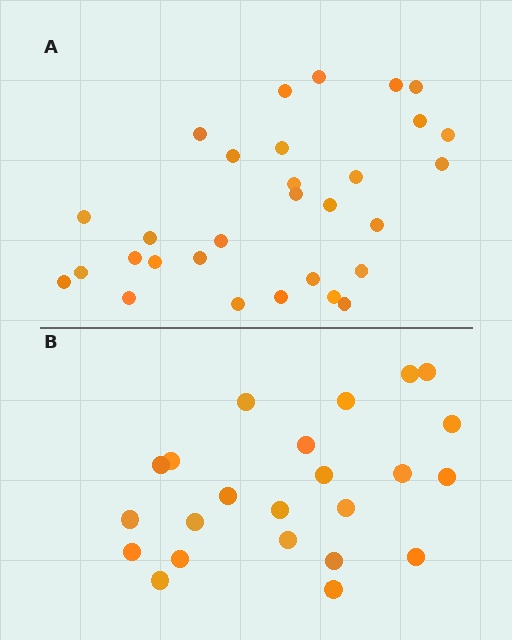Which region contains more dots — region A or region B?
Region A (the top region) has more dots.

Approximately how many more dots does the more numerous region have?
Region A has roughly 8 or so more dots than region B.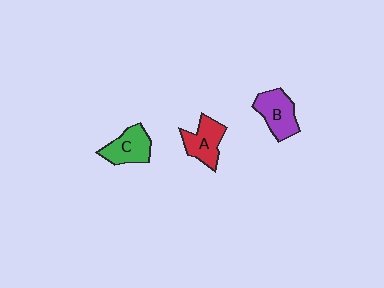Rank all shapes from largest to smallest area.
From largest to smallest: B (purple), A (red), C (green).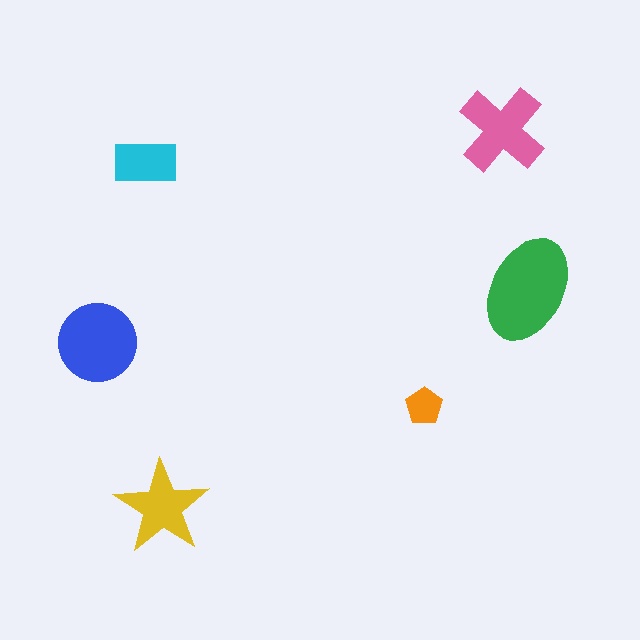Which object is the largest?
The green ellipse.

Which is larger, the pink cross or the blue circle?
The blue circle.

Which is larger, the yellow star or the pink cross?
The pink cross.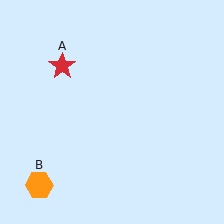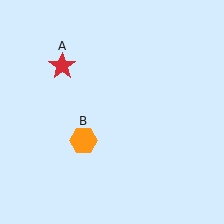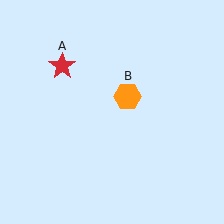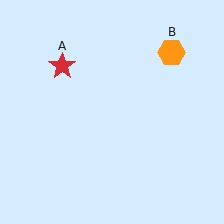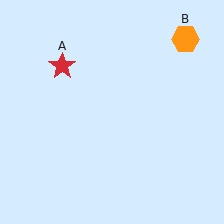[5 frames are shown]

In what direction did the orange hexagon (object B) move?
The orange hexagon (object B) moved up and to the right.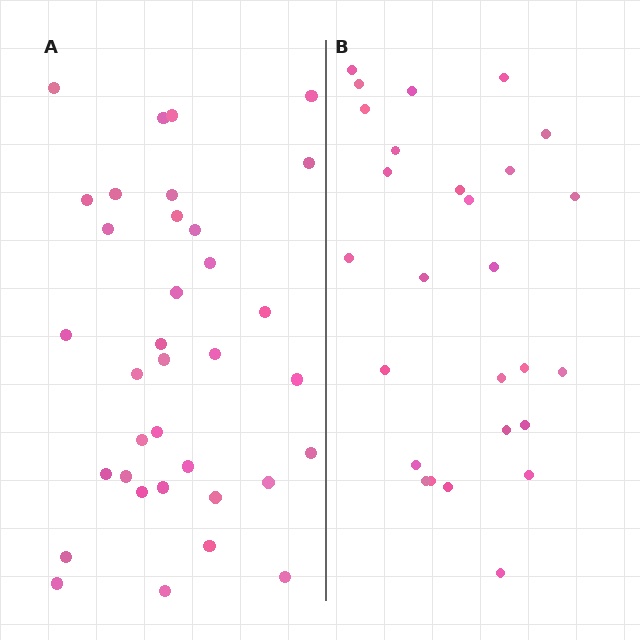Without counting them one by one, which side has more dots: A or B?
Region A (the left region) has more dots.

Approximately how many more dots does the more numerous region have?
Region A has roughly 8 or so more dots than region B.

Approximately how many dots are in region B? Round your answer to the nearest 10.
About 30 dots. (The exact count is 27, which rounds to 30.)